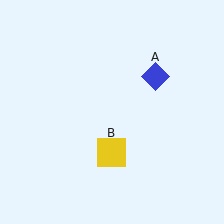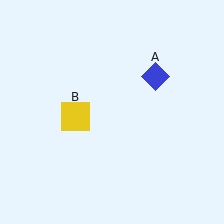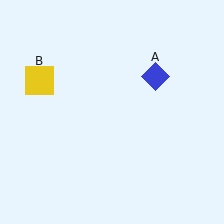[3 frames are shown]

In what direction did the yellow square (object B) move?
The yellow square (object B) moved up and to the left.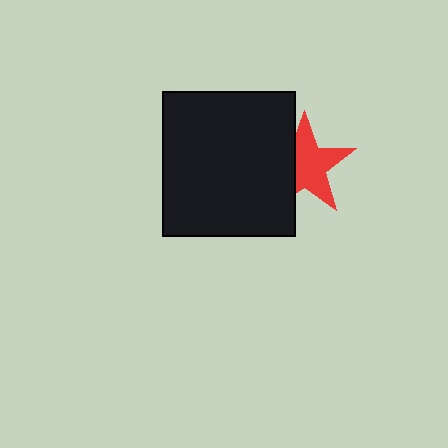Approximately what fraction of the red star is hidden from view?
Roughly 34% of the red star is hidden behind the black rectangle.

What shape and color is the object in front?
The object in front is a black rectangle.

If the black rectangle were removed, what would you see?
You would see the complete red star.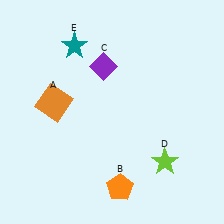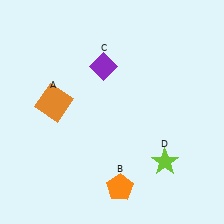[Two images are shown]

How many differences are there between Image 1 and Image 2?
There is 1 difference between the two images.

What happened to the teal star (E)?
The teal star (E) was removed in Image 2. It was in the top-left area of Image 1.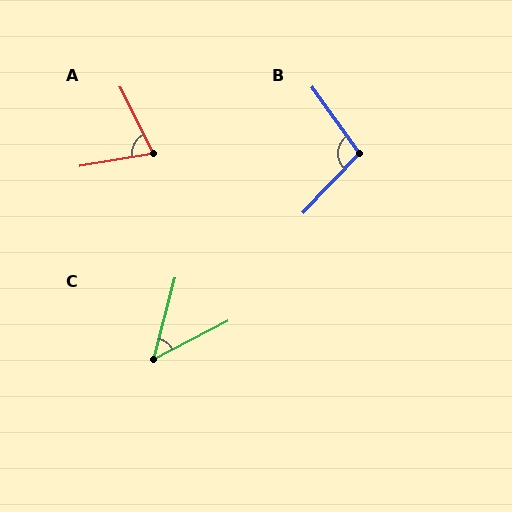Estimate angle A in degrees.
Approximately 73 degrees.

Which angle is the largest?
B, at approximately 101 degrees.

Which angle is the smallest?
C, at approximately 47 degrees.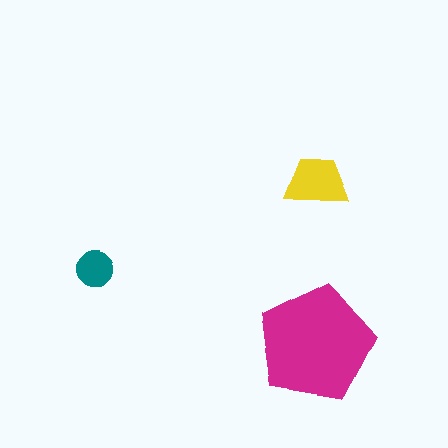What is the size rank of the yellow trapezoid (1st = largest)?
2nd.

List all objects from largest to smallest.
The magenta pentagon, the yellow trapezoid, the teal circle.